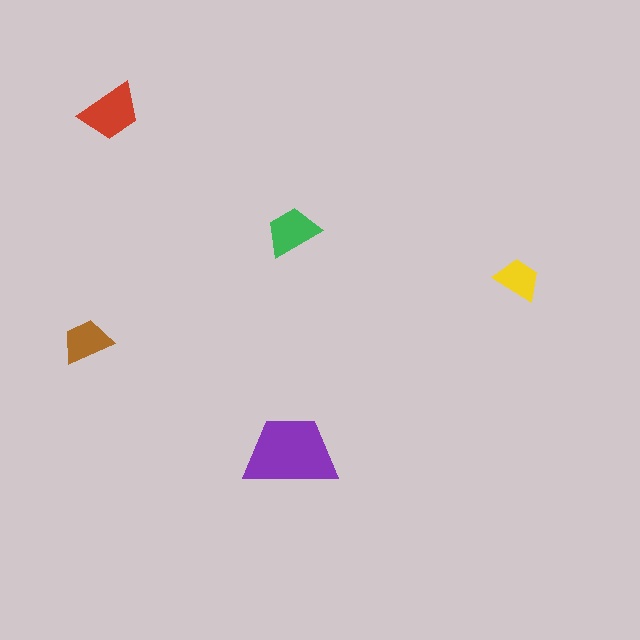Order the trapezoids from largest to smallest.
the purple one, the red one, the green one, the brown one, the yellow one.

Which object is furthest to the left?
The brown trapezoid is leftmost.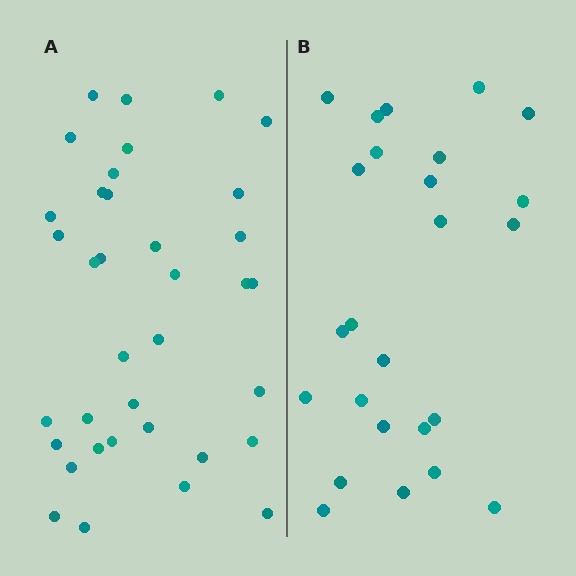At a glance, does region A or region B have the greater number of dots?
Region A (the left region) has more dots.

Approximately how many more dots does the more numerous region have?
Region A has roughly 12 or so more dots than region B.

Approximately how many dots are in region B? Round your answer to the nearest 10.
About 20 dots. (The exact count is 25, which rounds to 20.)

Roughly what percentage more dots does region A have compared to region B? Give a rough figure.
About 45% more.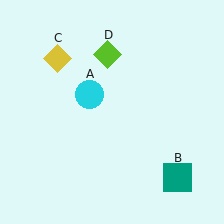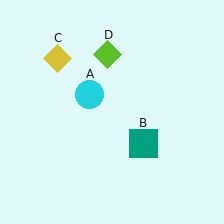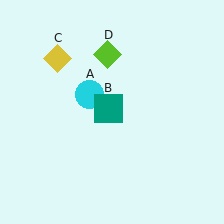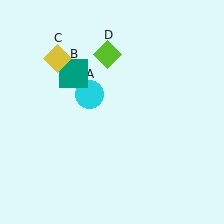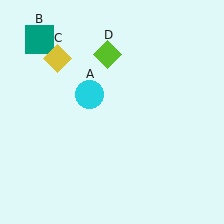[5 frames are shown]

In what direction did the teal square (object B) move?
The teal square (object B) moved up and to the left.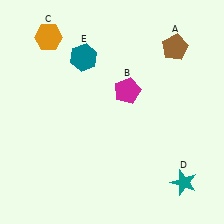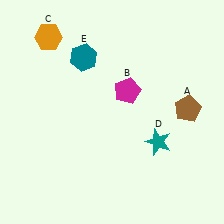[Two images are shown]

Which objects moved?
The objects that moved are: the brown pentagon (A), the teal star (D).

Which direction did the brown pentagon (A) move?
The brown pentagon (A) moved down.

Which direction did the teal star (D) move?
The teal star (D) moved up.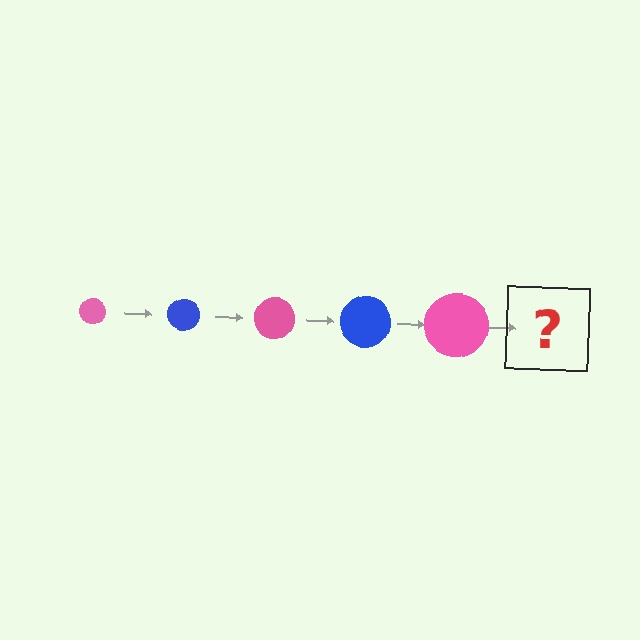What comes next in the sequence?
The next element should be a blue circle, larger than the previous one.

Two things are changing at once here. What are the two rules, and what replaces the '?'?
The two rules are that the circle grows larger each step and the color cycles through pink and blue. The '?' should be a blue circle, larger than the previous one.